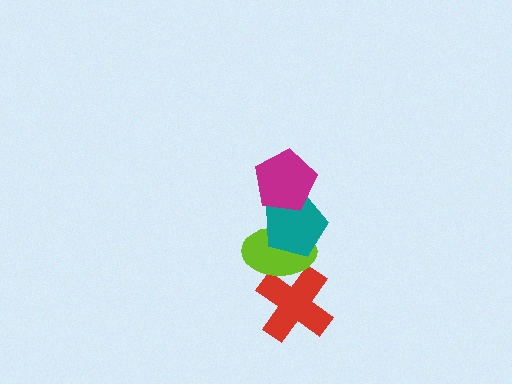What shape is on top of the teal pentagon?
The magenta pentagon is on top of the teal pentagon.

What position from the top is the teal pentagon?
The teal pentagon is 2nd from the top.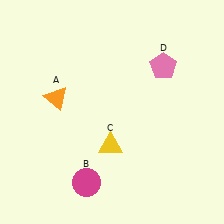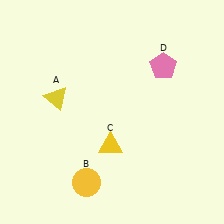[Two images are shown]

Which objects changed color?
A changed from orange to yellow. B changed from magenta to yellow.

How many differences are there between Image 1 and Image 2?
There are 2 differences between the two images.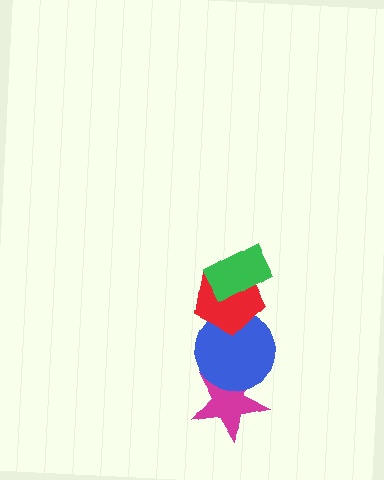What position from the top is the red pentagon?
The red pentagon is 2nd from the top.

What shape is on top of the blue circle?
The red pentagon is on top of the blue circle.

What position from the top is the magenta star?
The magenta star is 4th from the top.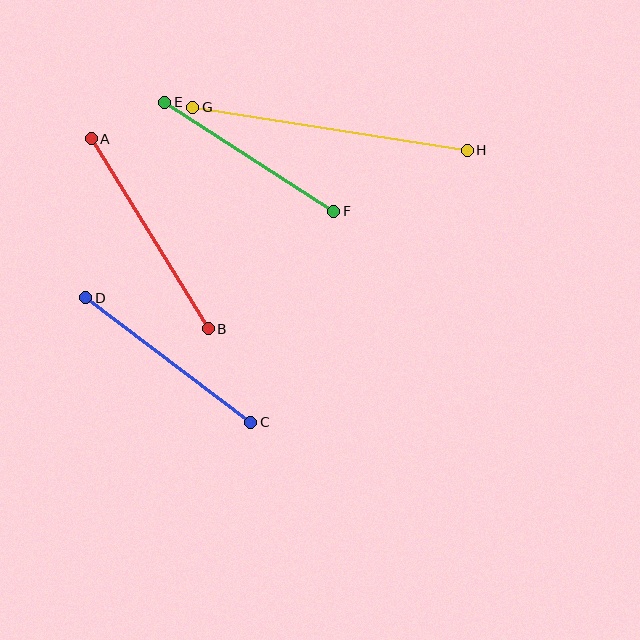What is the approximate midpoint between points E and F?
The midpoint is at approximately (249, 157) pixels.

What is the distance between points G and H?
The distance is approximately 278 pixels.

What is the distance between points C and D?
The distance is approximately 207 pixels.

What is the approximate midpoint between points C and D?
The midpoint is at approximately (168, 360) pixels.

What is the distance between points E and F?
The distance is approximately 201 pixels.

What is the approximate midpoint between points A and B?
The midpoint is at approximately (150, 234) pixels.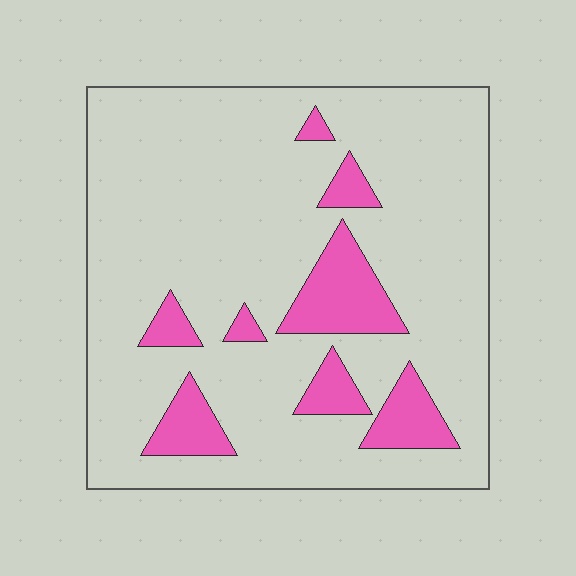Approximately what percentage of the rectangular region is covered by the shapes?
Approximately 15%.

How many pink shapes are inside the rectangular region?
8.